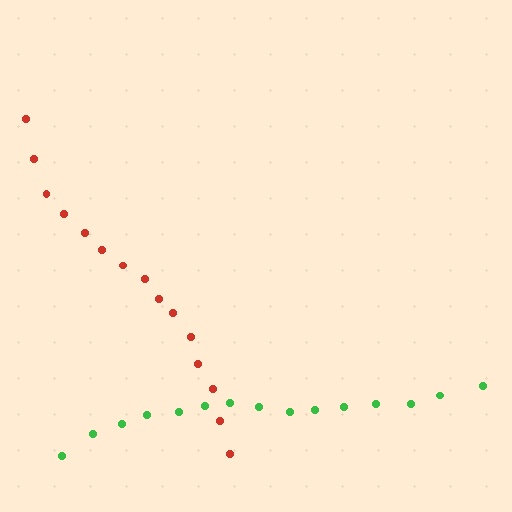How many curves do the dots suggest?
There are 2 distinct paths.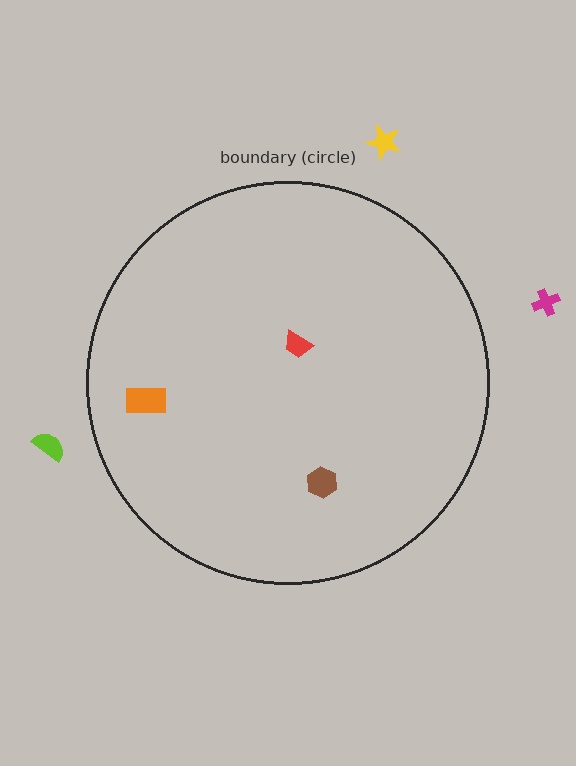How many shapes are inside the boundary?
3 inside, 3 outside.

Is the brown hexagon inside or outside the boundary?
Inside.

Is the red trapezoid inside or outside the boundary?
Inside.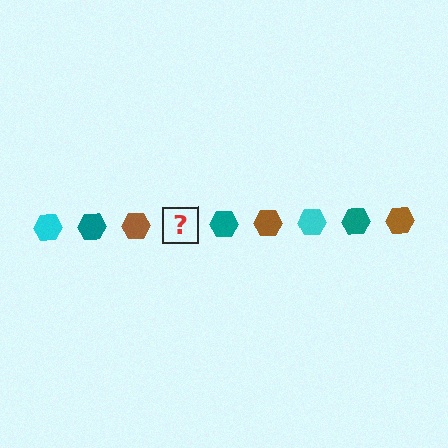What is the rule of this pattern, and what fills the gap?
The rule is that the pattern cycles through cyan, teal, brown hexagons. The gap should be filled with a cyan hexagon.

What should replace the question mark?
The question mark should be replaced with a cyan hexagon.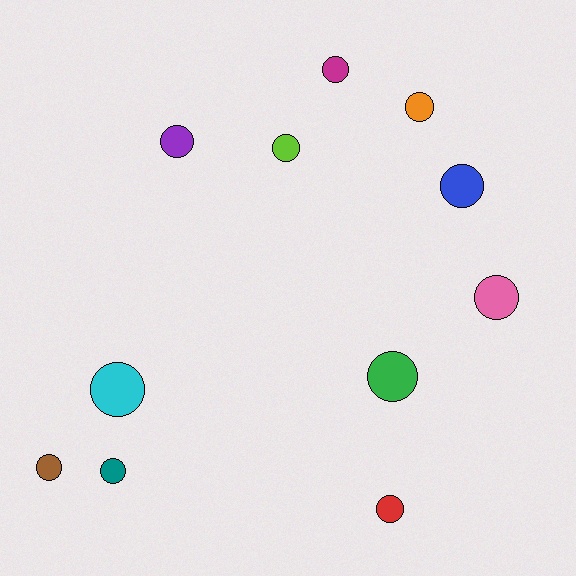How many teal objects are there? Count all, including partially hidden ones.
There is 1 teal object.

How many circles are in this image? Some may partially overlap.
There are 11 circles.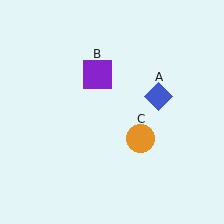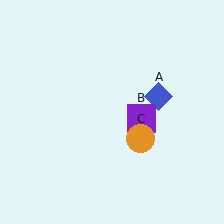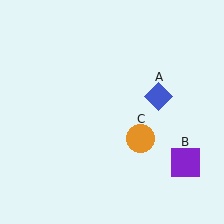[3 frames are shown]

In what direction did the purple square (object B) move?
The purple square (object B) moved down and to the right.